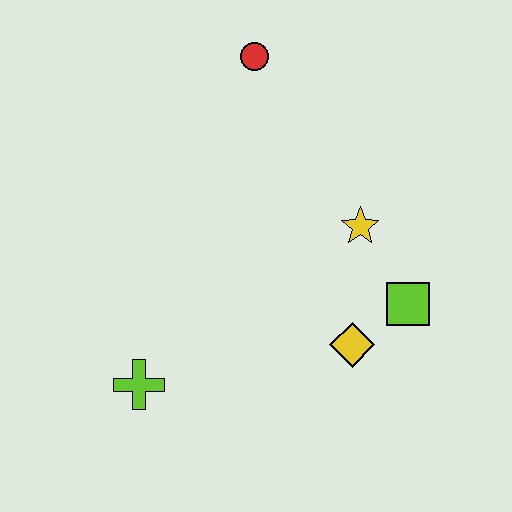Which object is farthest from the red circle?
The lime cross is farthest from the red circle.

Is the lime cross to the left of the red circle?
Yes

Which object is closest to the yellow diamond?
The lime square is closest to the yellow diamond.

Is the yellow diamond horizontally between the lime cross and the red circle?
No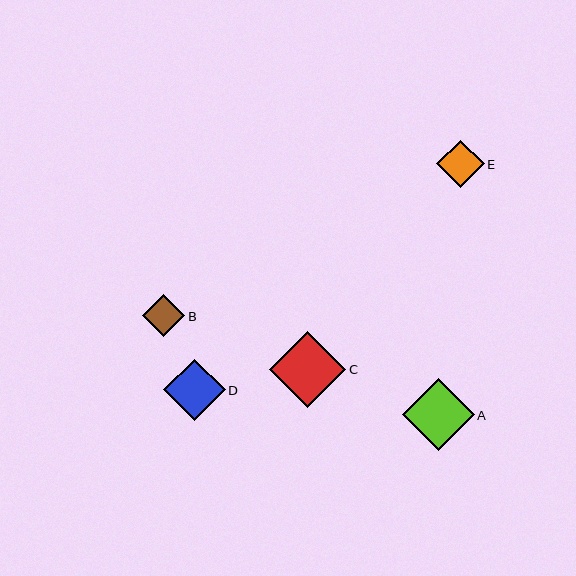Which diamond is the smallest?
Diamond B is the smallest with a size of approximately 43 pixels.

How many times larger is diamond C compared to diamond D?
Diamond C is approximately 1.2 times the size of diamond D.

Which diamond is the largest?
Diamond C is the largest with a size of approximately 76 pixels.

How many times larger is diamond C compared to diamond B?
Diamond C is approximately 1.8 times the size of diamond B.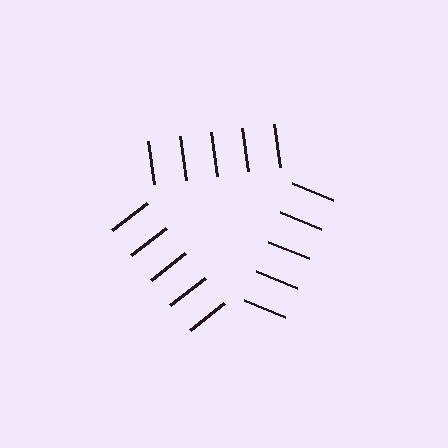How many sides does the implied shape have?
3 sides — the line-ends trace a triangle.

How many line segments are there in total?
15 — 5 along each of the 3 edges.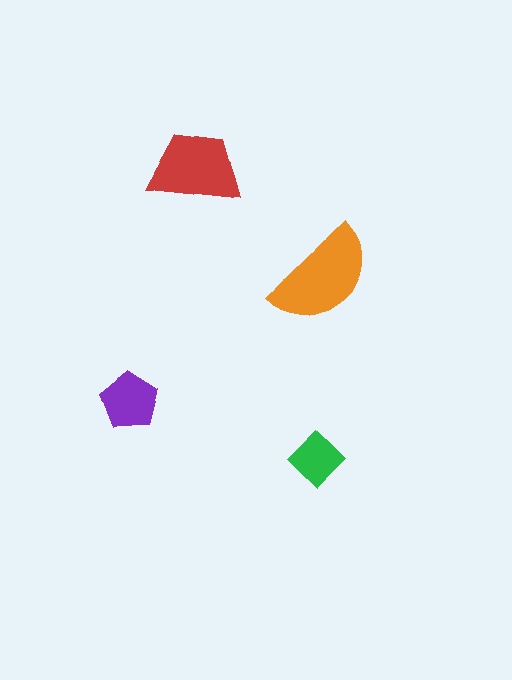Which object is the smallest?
The green diamond.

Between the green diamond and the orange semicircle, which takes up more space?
The orange semicircle.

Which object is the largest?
The orange semicircle.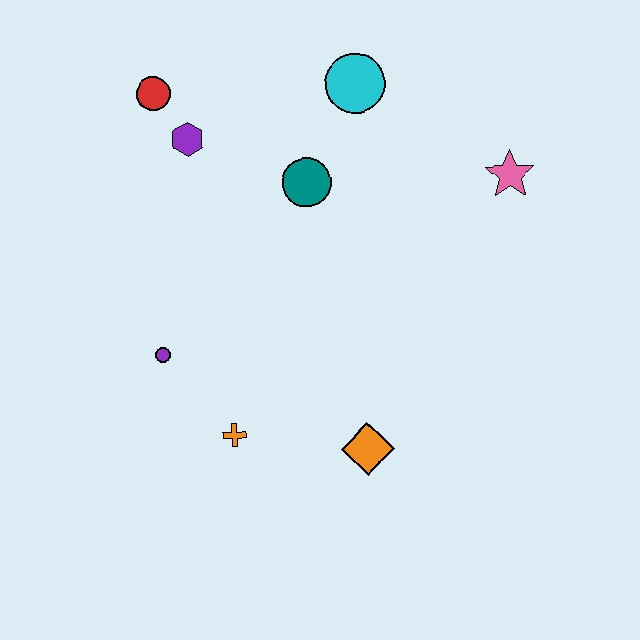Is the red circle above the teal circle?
Yes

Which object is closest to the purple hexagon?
The red circle is closest to the purple hexagon.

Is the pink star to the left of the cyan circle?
No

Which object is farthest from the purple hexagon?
The orange diamond is farthest from the purple hexagon.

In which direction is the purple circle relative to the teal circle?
The purple circle is below the teal circle.